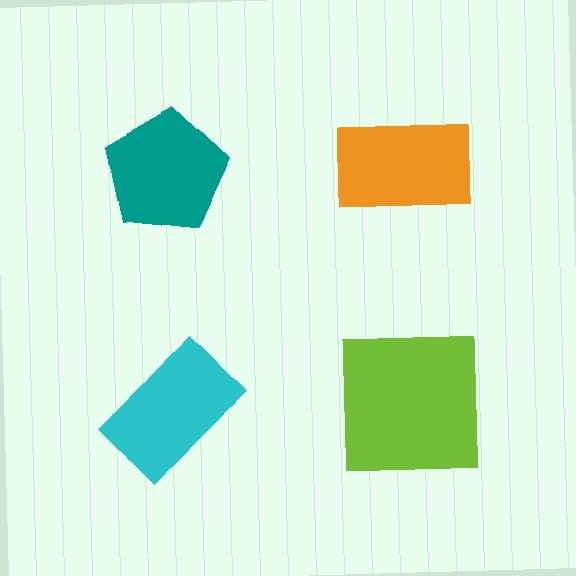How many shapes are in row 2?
2 shapes.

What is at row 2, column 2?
A lime square.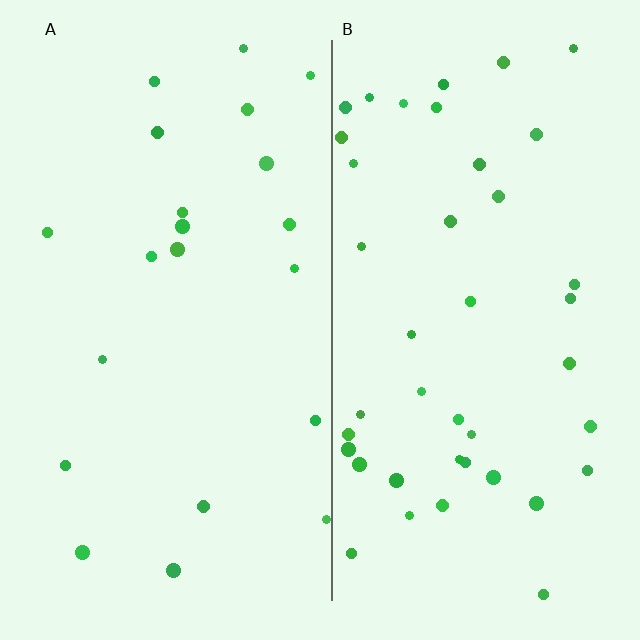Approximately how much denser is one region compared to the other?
Approximately 2.0× — region B over region A.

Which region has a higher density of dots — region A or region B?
B (the right).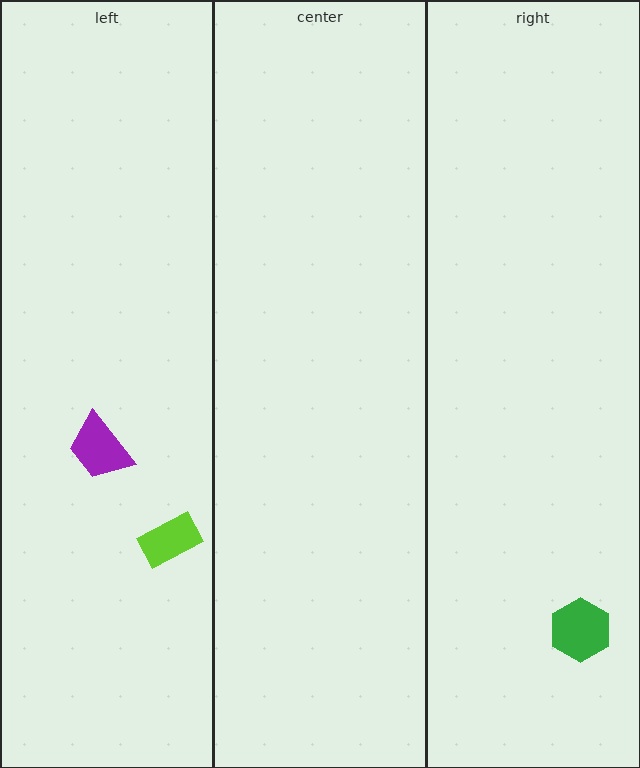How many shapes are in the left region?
2.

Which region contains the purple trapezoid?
The left region.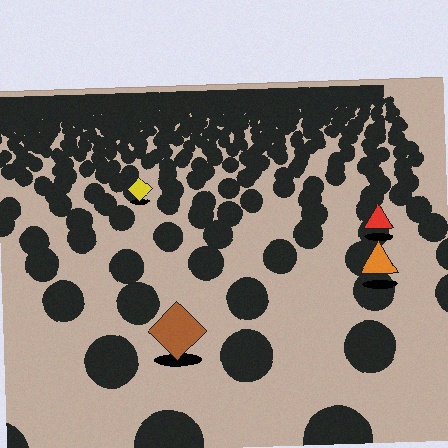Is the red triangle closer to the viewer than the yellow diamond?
Yes. The red triangle is closer — you can tell from the texture gradient: the ground texture is coarser near it.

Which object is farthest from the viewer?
The yellow diamond is farthest from the viewer. It appears smaller and the ground texture around it is denser.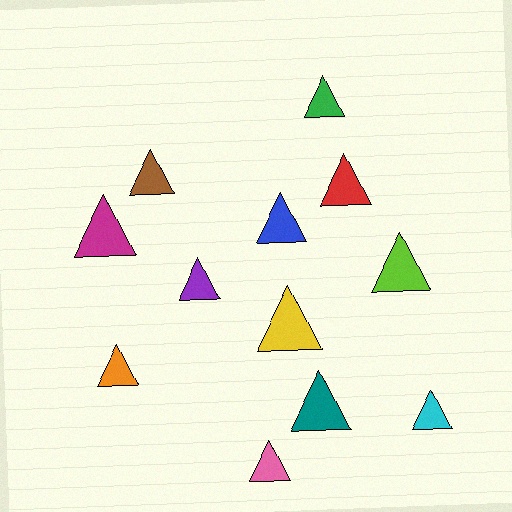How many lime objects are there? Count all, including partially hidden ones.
There is 1 lime object.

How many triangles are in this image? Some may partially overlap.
There are 12 triangles.